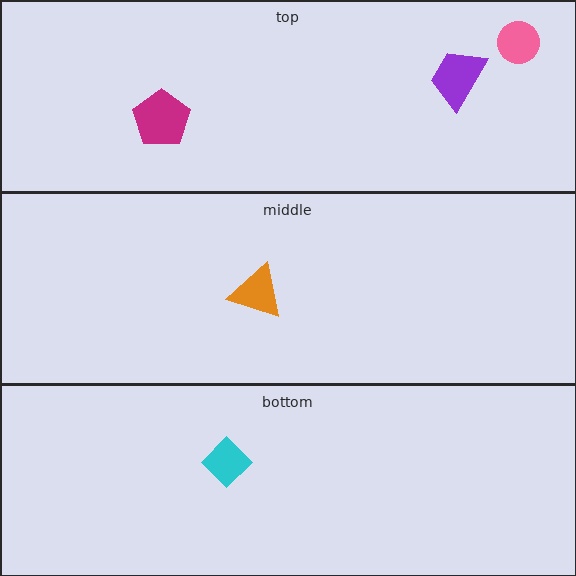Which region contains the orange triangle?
The middle region.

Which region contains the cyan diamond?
The bottom region.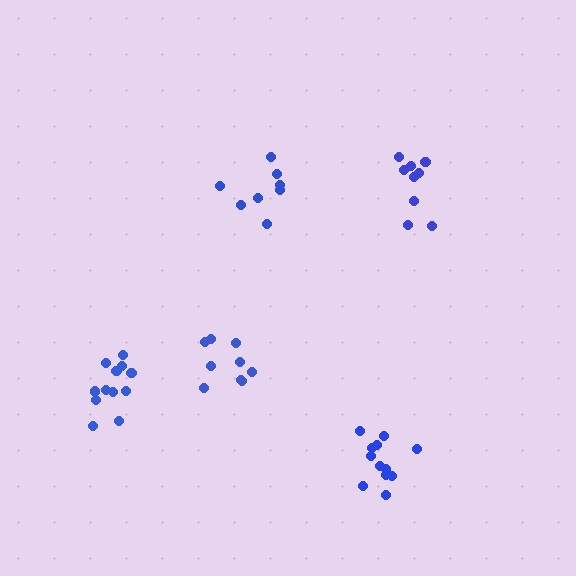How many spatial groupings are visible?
There are 5 spatial groupings.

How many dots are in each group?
Group 1: 8 dots, Group 2: 9 dots, Group 3: 12 dots, Group 4: 9 dots, Group 5: 12 dots (50 total).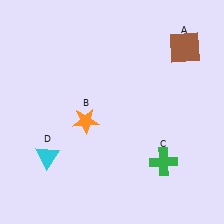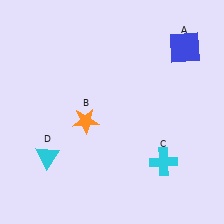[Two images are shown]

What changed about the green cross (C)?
In Image 1, C is green. In Image 2, it changed to cyan.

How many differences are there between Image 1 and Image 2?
There are 2 differences between the two images.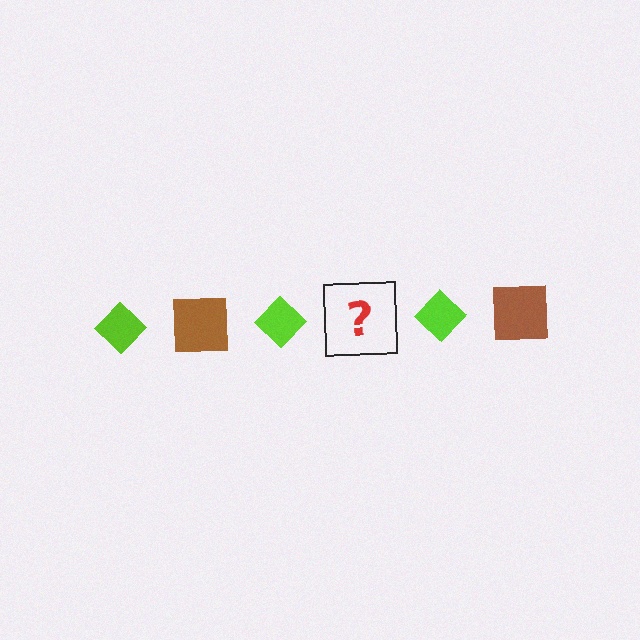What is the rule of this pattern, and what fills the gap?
The rule is that the pattern alternates between lime diamond and brown square. The gap should be filled with a brown square.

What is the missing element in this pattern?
The missing element is a brown square.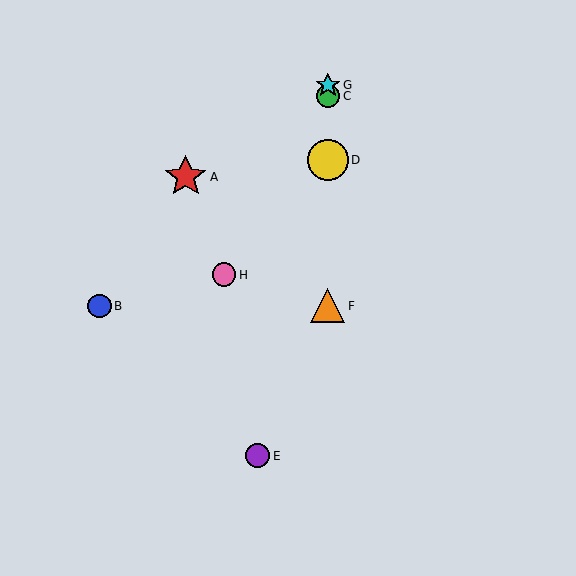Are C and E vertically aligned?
No, C is at x≈328 and E is at x≈258.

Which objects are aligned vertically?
Objects C, D, F, G are aligned vertically.